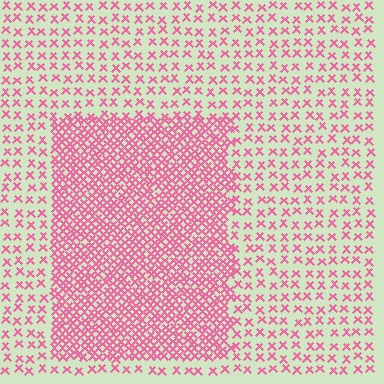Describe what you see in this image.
The image contains small pink elements arranged at two different densities. A rectangle-shaped region is visible where the elements are more densely packed than the surrounding area.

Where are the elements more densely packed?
The elements are more densely packed inside the rectangle boundary.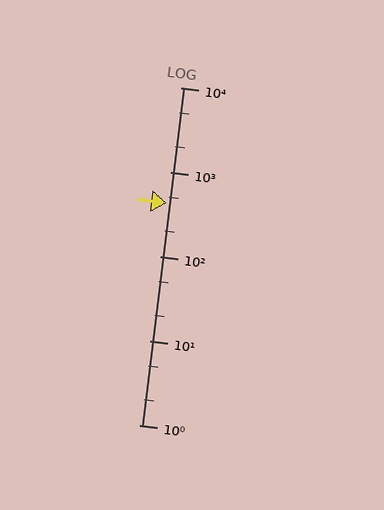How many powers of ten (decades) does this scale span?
The scale spans 4 decades, from 1 to 10000.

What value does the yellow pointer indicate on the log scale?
The pointer indicates approximately 430.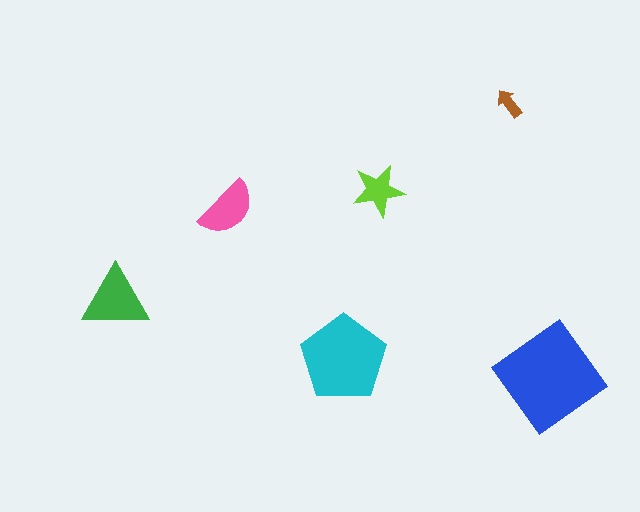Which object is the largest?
The blue diamond.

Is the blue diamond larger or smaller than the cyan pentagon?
Larger.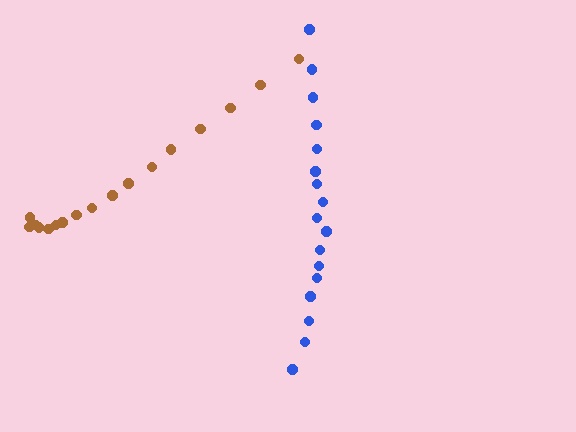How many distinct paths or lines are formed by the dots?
There are 2 distinct paths.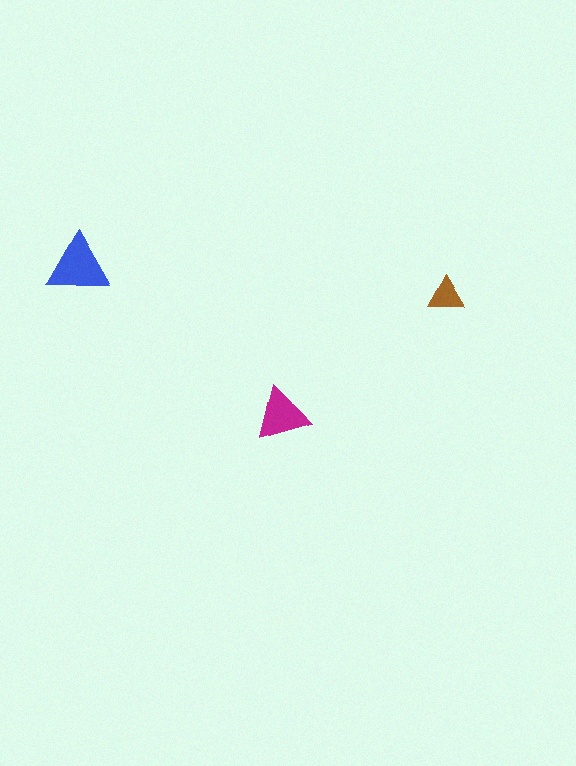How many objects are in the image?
There are 3 objects in the image.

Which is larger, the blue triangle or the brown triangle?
The blue one.